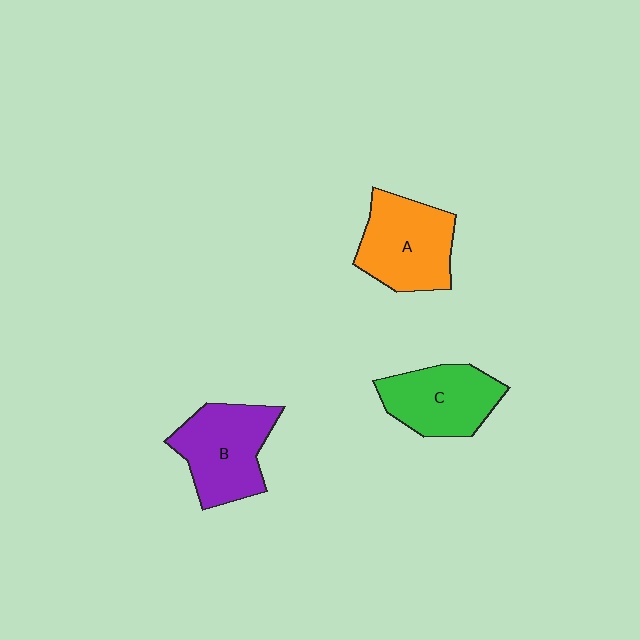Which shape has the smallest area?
Shape C (green).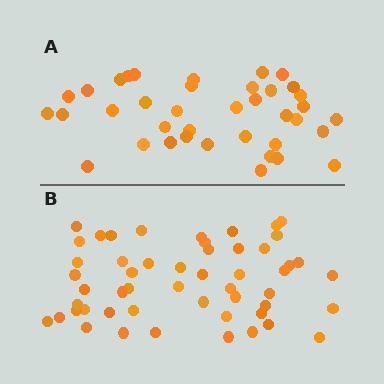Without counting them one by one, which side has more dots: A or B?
Region B (the bottom region) has more dots.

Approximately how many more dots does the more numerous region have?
Region B has approximately 15 more dots than region A.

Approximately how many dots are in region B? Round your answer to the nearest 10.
About 50 dots. (The exact count is 52, which rounds to 50.)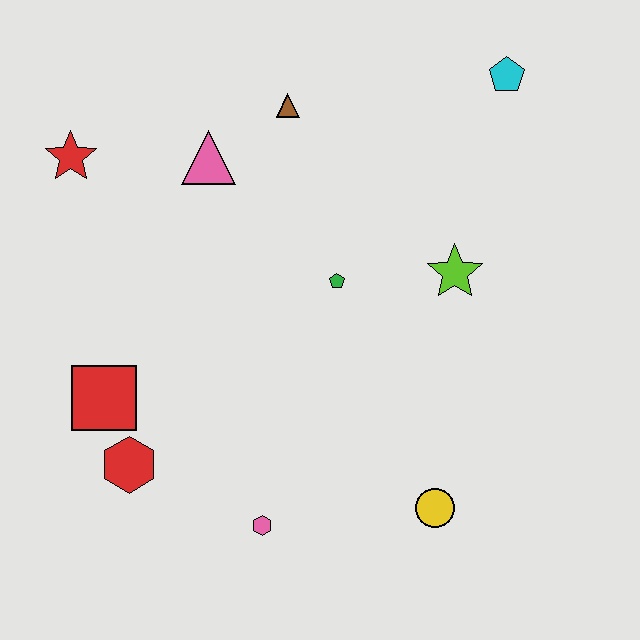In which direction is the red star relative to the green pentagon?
The red star is to the left of the green pentagon.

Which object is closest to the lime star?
The green pentagon is closest to the lime star.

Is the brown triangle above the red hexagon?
Yes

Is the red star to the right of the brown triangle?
No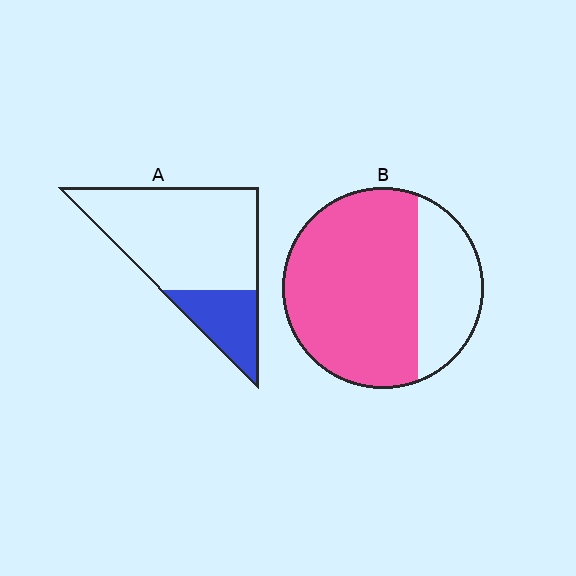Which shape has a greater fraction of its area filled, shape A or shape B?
Shape B.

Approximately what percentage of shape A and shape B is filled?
A is approximately 25% and B is approximately 70%.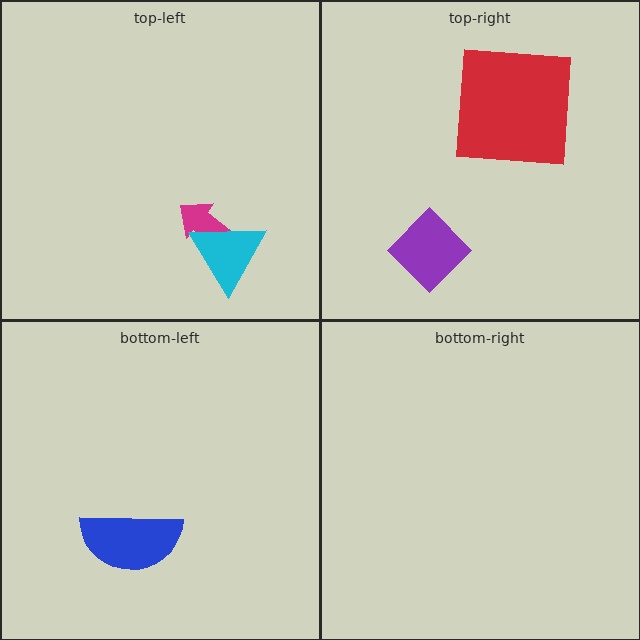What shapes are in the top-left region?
The magenta arrow, the cyan triangle.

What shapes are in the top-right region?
The red square, the purple diamond.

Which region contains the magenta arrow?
The top-left region.